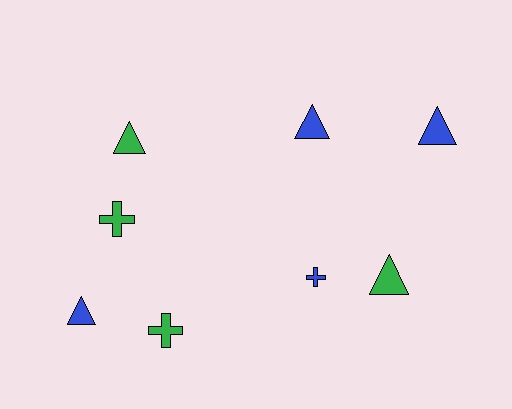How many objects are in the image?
There are 8 objects.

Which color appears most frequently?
Blue, with 4 objects.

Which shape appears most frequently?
Triangle, with 5 objects.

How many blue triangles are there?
There are 3 blue triangles.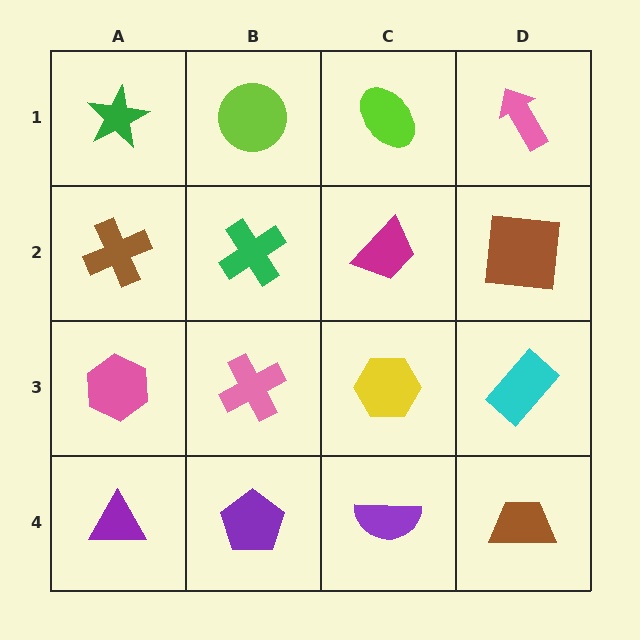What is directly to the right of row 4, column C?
A brown trapezoid.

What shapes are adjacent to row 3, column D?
A brown square (row 2, column D), a brown trapezoid (row 4, column D), a yellow hexagon (row 3, column C).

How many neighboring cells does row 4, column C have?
3.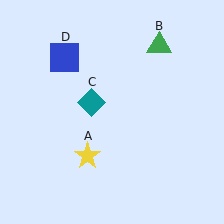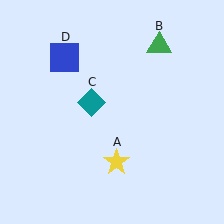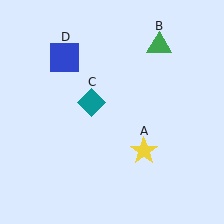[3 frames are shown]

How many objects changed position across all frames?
1 object changed position: yellow star (object A).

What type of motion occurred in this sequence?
The yellow star (object A) rotated counterclockwise around the center of the scene.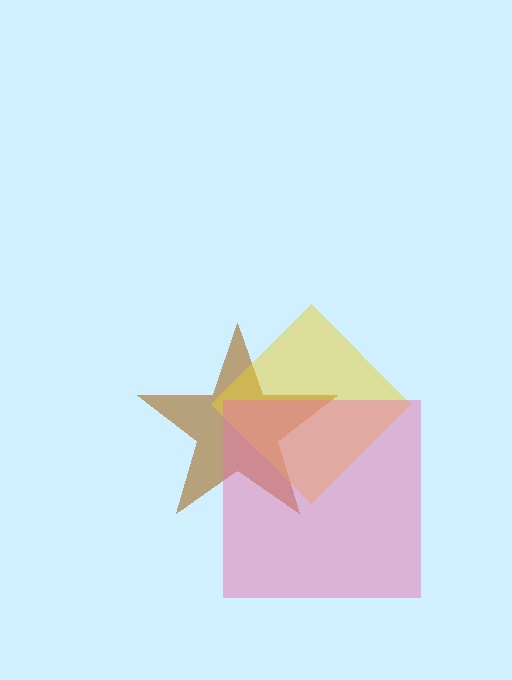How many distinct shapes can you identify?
There are 3 distinct shapes: a brown star, a yellow diamond, a pink square.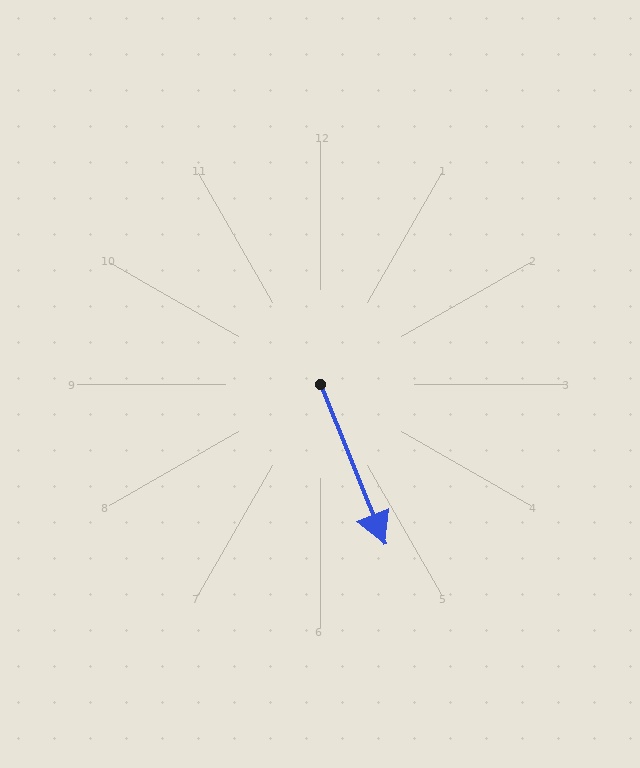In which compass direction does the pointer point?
South.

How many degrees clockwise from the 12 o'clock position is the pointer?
Approximately 158 degrees.